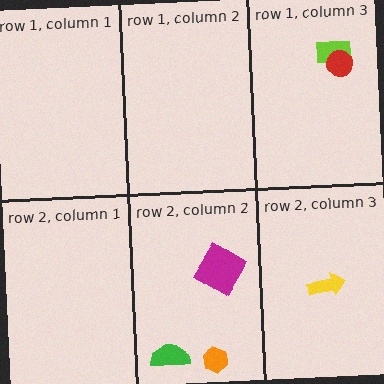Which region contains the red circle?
The row 1, column 3 region.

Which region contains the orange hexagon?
The row 2, column 2 region.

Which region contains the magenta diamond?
The row 2, column 2 region.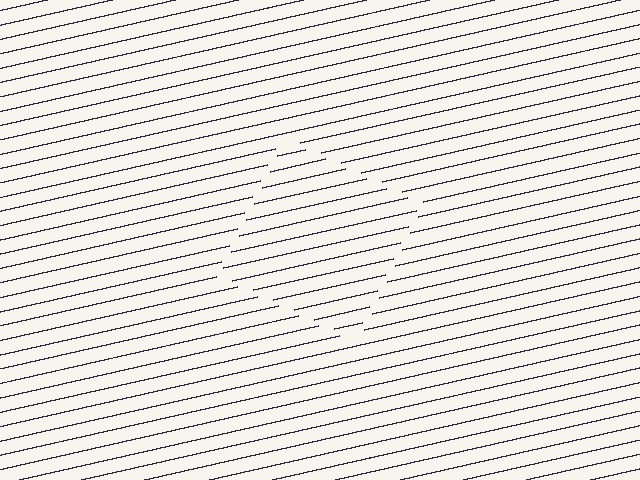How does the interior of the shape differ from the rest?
The interior of the shape contains the same grating, shifted by half a period — the contour is defined by the phase discontinuity where line-ends from the inner and outer gratings abut.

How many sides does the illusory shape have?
4 sides — the line-ends trace a square.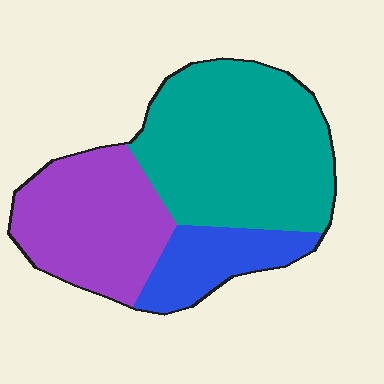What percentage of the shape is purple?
Purple covers about 35% of the shape.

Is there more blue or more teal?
Teal.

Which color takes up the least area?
Blue, at roughly 15%.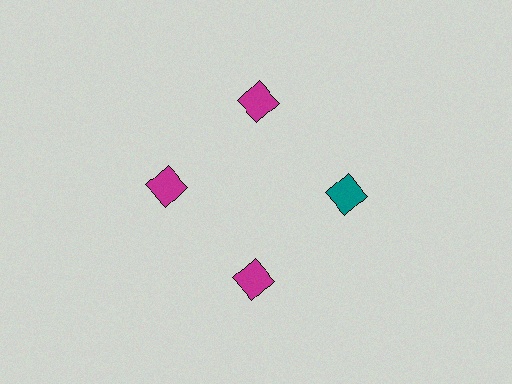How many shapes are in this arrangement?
There are 4 shapes arranged in a ring pattern.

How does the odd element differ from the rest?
It has a different color: teal instead of magenta.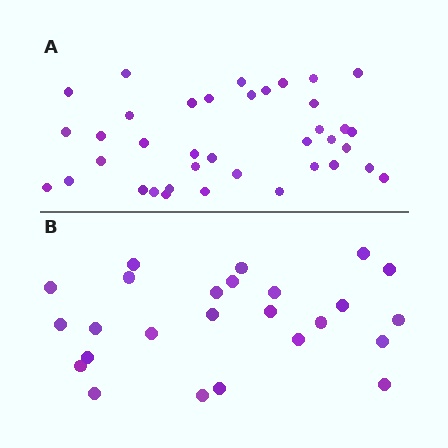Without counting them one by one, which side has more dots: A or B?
Region A (the top region) has more dots.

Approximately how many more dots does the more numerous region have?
Region A has approximately 15 more dots than region B.